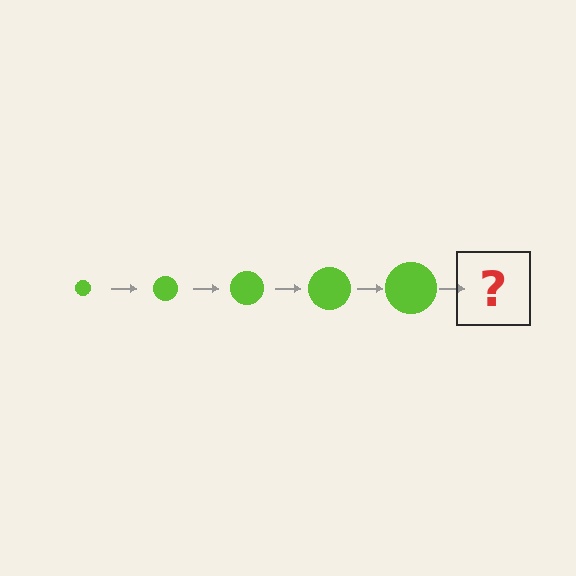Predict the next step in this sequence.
The next step is a lime circle, larger than the previous one.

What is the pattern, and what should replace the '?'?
The pattern is that the circle gets progressively larger each step. The '?' should be a lime circle, larger than the previous one.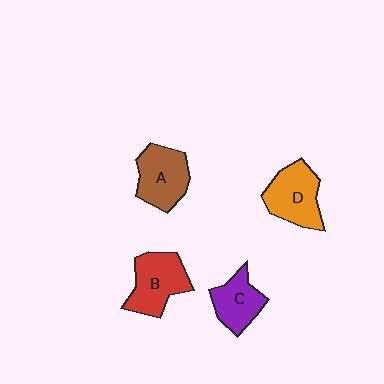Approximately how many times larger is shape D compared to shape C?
Approximately 1.3 times.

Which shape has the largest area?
Shape B (red).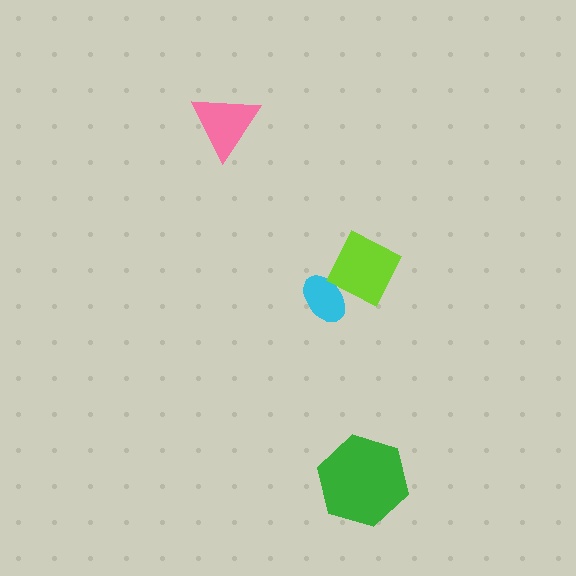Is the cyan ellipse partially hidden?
Yes, it is partially covered by another shape.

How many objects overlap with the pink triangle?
0 objects overlap with the pink triangle.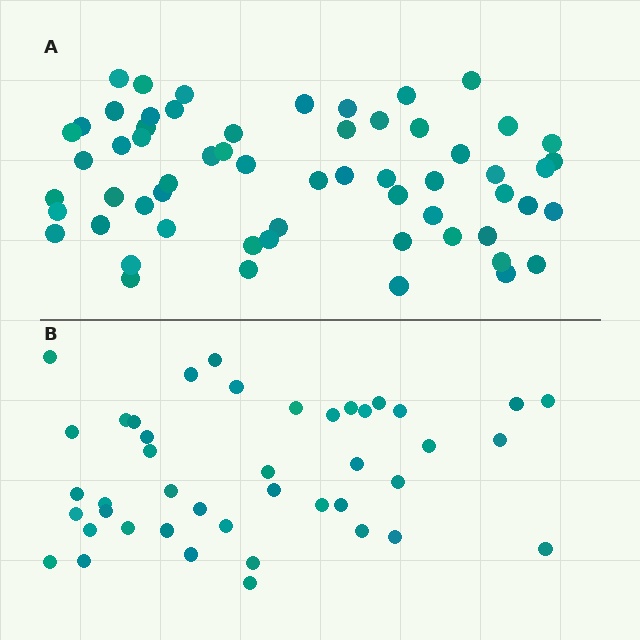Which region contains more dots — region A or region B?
Region A (the top region) has more dots.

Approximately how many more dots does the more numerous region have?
Region A has approximately 15 more dots than region B.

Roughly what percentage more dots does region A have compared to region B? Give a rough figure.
About 40% more.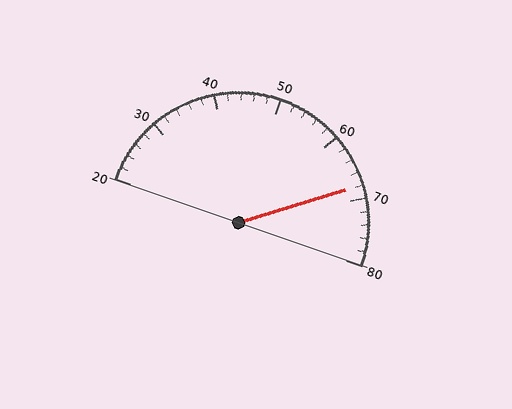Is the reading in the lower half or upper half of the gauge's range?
The reading is in the upper half of the range (20 to 80).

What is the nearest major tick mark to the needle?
The nearest major tick mark is 70.